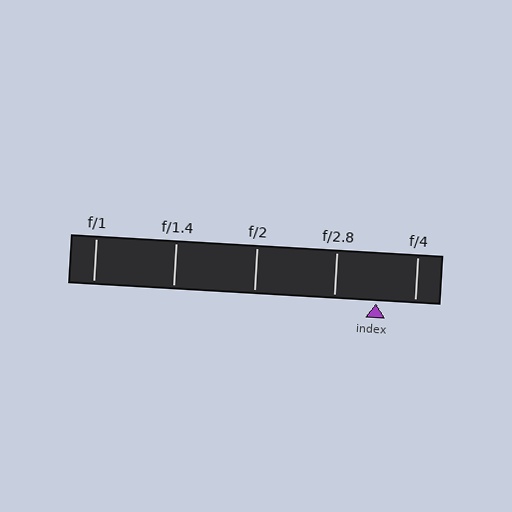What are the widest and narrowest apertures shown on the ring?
The widest aperture shown is f/1 and the narrowest is f/4.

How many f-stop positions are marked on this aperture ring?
There are 5 f-stop positions marked.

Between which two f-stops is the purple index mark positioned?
The index mark is between f/2.8 and f/4.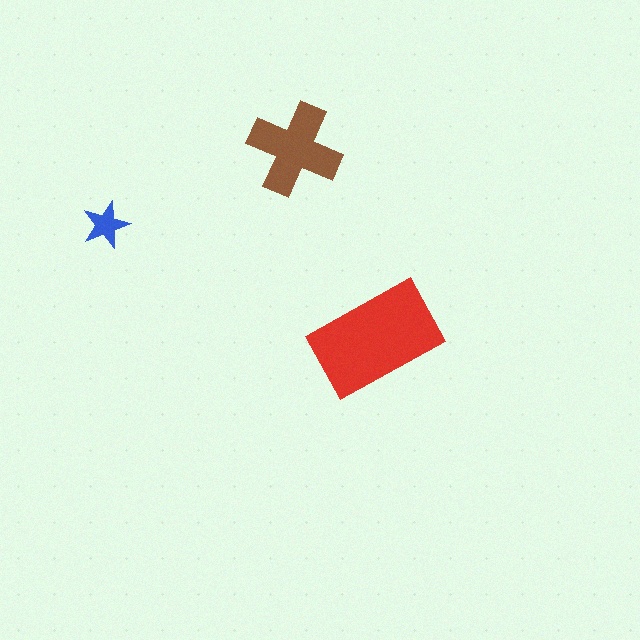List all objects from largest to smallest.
The red rectangle, the brown cross, the blue star.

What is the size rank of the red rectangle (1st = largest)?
1st.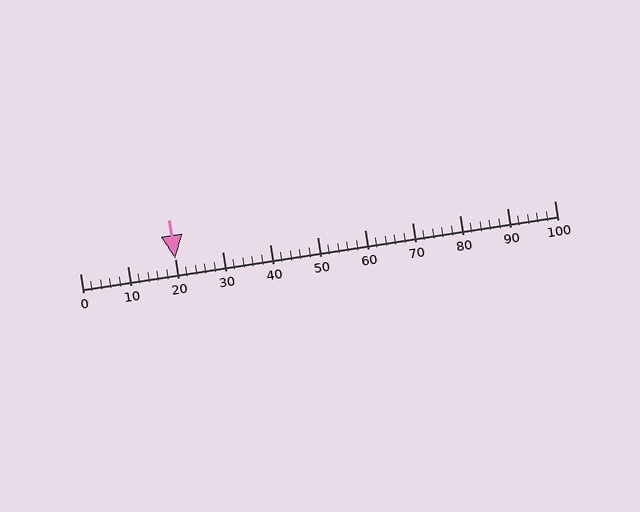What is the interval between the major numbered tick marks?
The major tick marks are spaced 10 units apart.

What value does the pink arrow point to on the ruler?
The pink arrow points to approximately 20.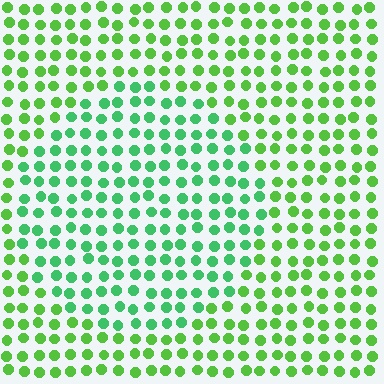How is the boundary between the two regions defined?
The boundary is defined purely by a slight shift in hue (about 29 degrees). Spacing, size, and orientation are identical on both sides.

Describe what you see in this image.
The image is filled with small lime elements in a uniform arrangement. A circle-shaped region is visible where the elements are tinted to a slightly different hue, forming a subtle color boundary.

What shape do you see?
I see a circle.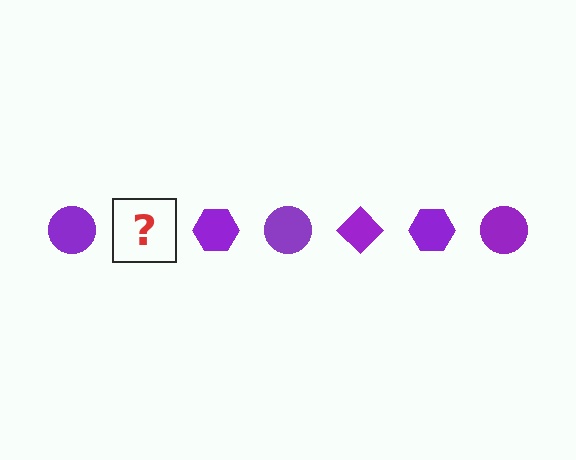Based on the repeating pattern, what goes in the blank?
The blank should be a purple diamond.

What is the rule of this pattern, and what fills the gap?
The rule is that the pattern cycles through circle, diamond, hexagon shapes in purple. The gap should be filled with a purple diamond.